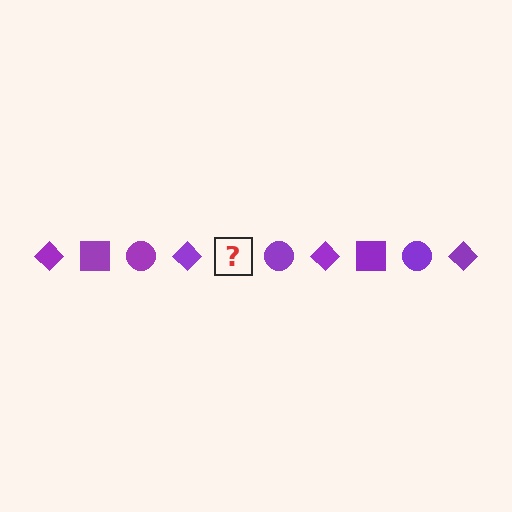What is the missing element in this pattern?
The missing element is a purple square.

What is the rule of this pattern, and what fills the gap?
The rule is that the pattern cycles through diamond, square, circle shapes in purple. The gap should be filled with a purple square.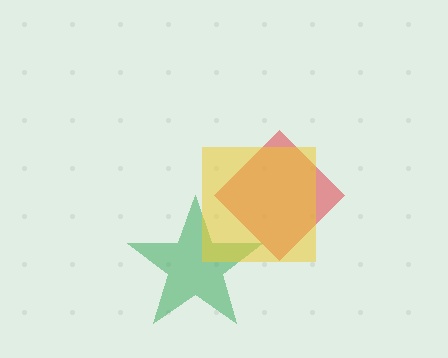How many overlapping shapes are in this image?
There are 3 overlapping shapes in the image.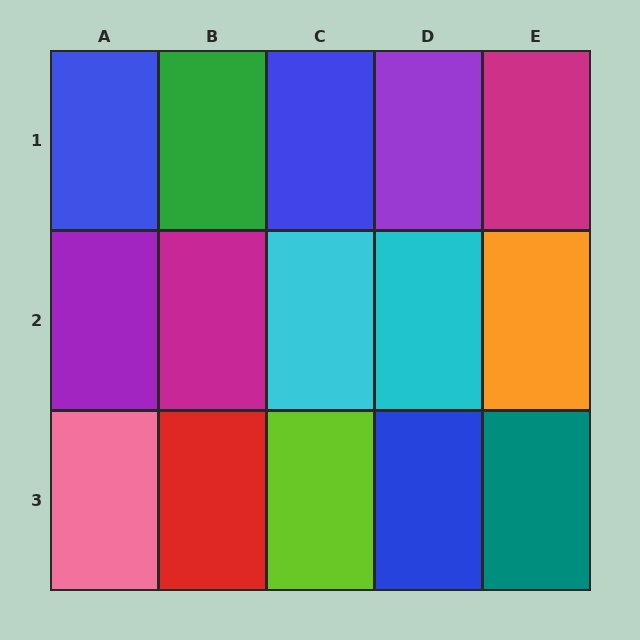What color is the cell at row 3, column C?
Lime.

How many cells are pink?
1 cell is pink.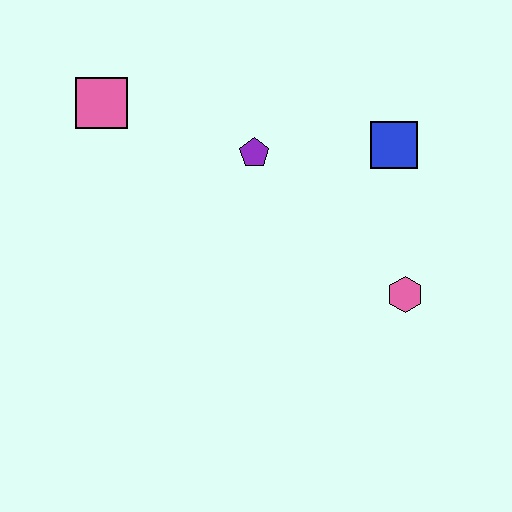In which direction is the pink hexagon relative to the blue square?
The pink hexagon is below the blue square.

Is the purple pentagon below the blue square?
Yes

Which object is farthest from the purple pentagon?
The pink hexagon is farthest from the purple pentagon.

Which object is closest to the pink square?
The purple pentagon is closest to the pink square.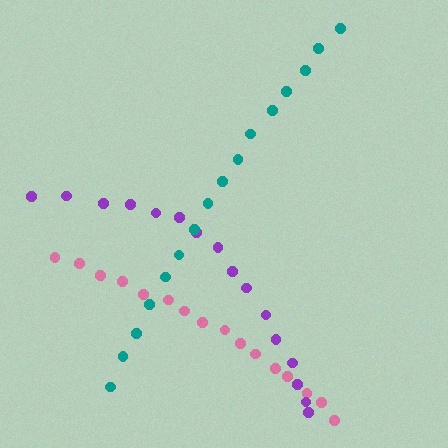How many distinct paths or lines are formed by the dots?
There are 3 distinct paths.